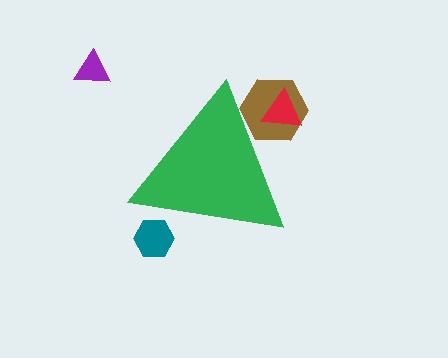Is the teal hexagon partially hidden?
Yes, the teal hexagon is partially hidden behind the green triangle.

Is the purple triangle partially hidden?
No, the purple triangle is fully visible.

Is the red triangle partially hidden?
Yes, the red triangle is partially hidden behind the green triangle.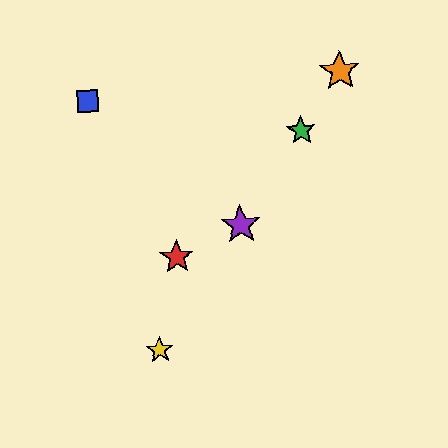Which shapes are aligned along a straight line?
The green star, the yellow star, the purple star, the orange star are aligned along a straight line.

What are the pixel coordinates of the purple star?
The purple star is at (241, 224).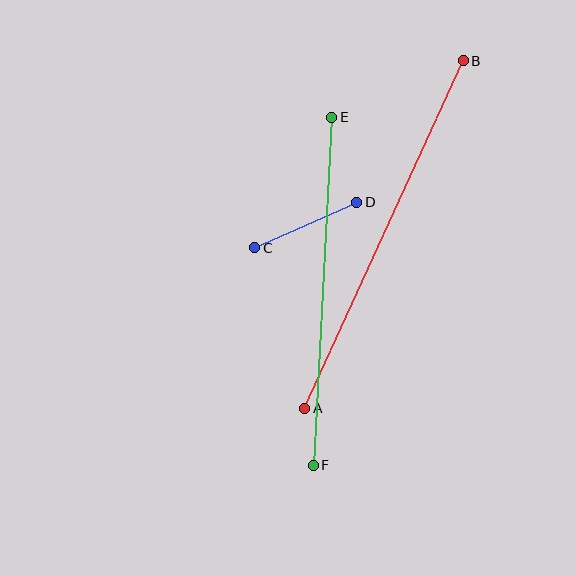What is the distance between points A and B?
The distance is approximately 382 pixels.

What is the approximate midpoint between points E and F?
The midpoint is at approximately (322, 291) pixels.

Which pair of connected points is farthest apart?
Points A and B are farthest apart.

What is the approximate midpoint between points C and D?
The midpoint is at approximately (306, 225) pixels.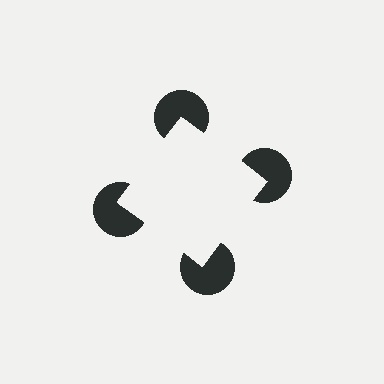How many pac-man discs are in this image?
There are 4 — one at each vertex of the illusory square.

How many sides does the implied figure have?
4 sides.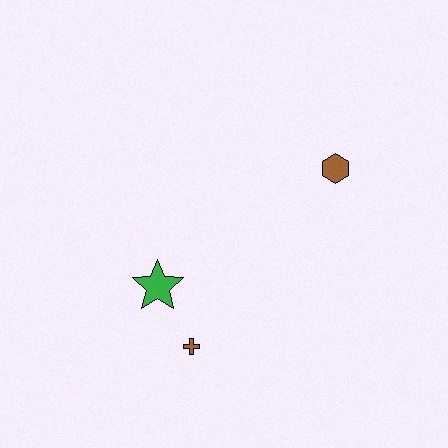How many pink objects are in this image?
There are no pink objects.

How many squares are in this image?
There are no squares.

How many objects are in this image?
There are 3 objects.